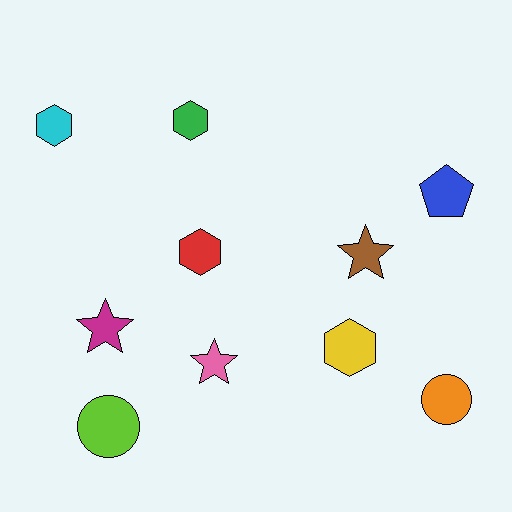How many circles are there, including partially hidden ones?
There are 2 circles.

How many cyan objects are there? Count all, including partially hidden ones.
There is 1 cyan object.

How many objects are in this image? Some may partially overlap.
There are 10 objects.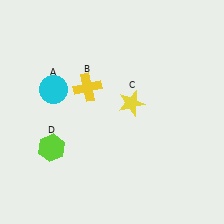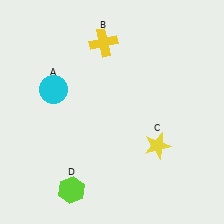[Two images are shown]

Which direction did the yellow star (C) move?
The yellow star (C) moved down.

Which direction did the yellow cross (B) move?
The yellow cross (B) moved up.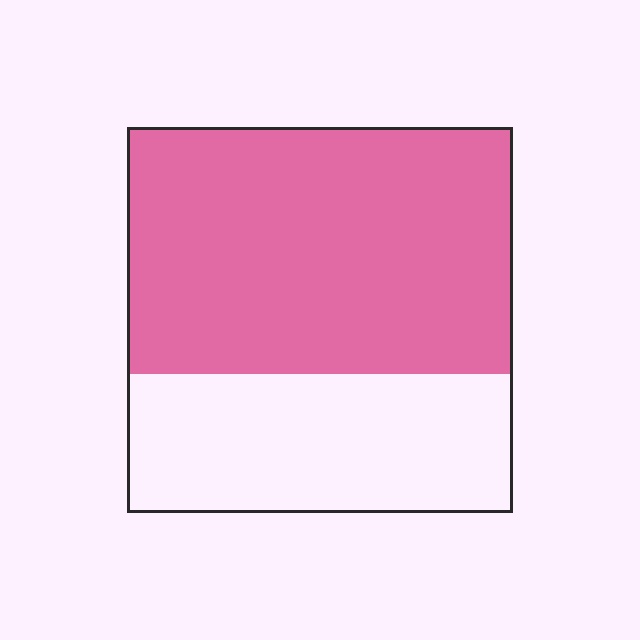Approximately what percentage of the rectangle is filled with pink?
Approximately 65%.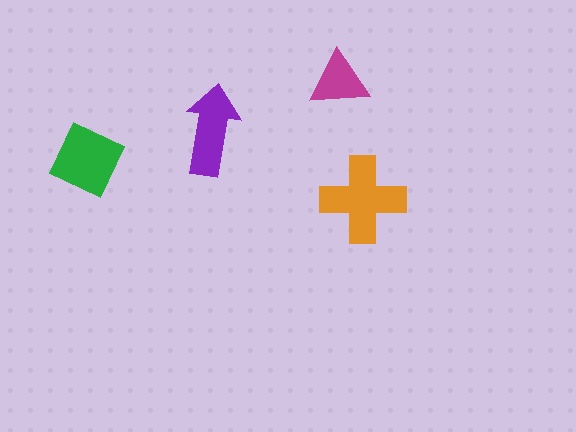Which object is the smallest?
The magenta triangle.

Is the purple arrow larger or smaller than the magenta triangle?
Larger.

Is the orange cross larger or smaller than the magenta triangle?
Larger.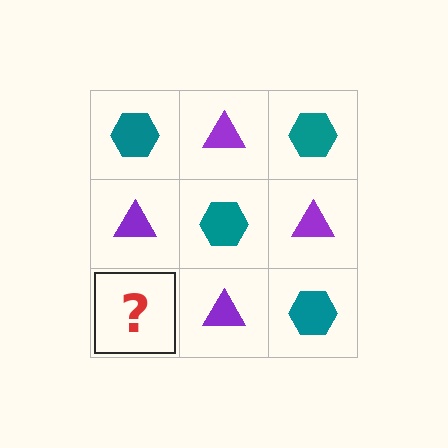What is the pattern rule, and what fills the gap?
The rule is that it alternates teal hexagon and purple triangle in a checkerboard pattern. The gap should be filled with a teal hexagon.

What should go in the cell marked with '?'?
The missing cell should contain a teal hexagon.